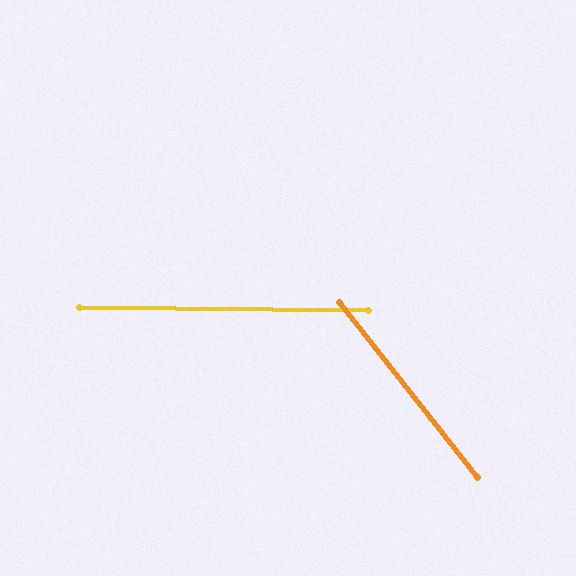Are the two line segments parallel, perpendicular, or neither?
Neither parallel nor perpendicular — they differ by about 51°.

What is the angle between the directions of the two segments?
Approximately 51 degrees.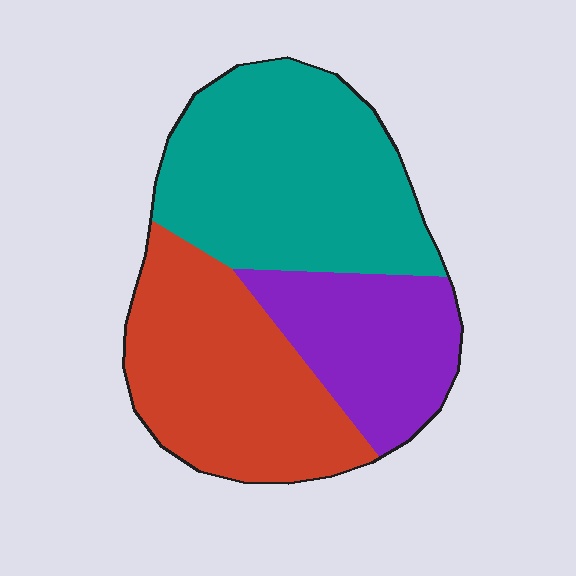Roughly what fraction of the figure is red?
Red takes up about one third (1/3) of the figure.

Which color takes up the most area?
Teal, at roughly 40%.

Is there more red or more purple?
Red.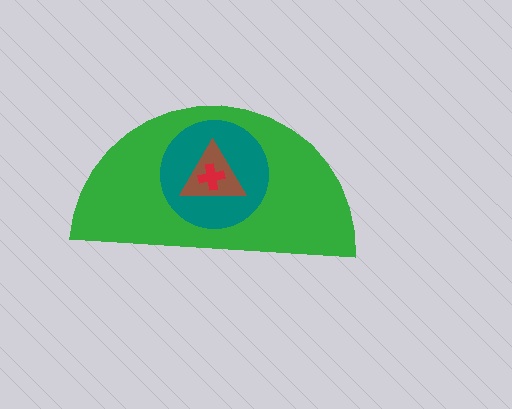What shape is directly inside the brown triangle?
The red cross.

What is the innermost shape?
The red cross.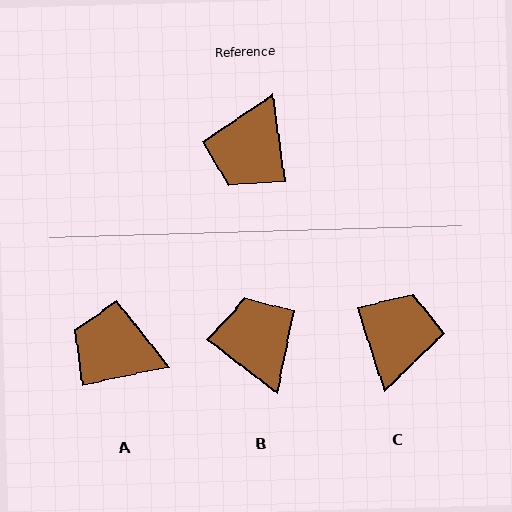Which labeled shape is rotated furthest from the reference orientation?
C, about 170 degrees away.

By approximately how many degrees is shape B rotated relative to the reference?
Approximately 136 degrees clockwise.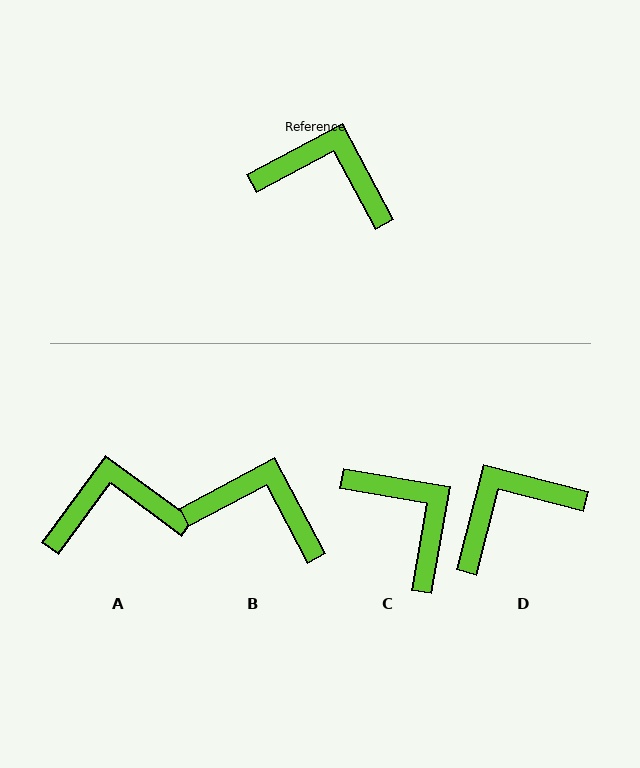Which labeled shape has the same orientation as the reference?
B.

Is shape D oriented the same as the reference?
No, it is off by about 48 degrees.